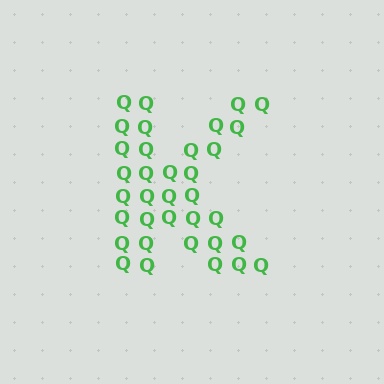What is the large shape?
The large shape is the letter K.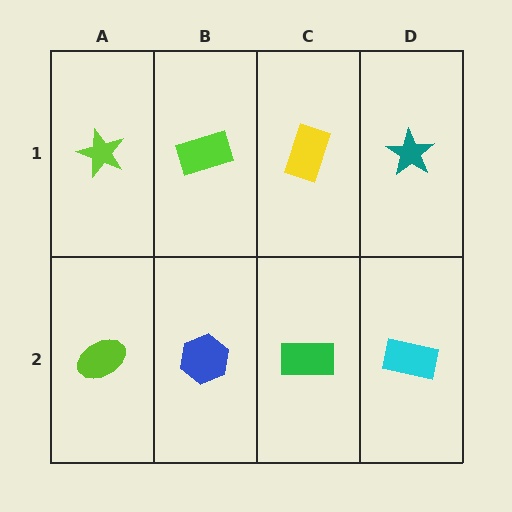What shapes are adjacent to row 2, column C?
A yellow rectangle (row 1, column C), a blue hexagon (row 2, column B), a cyan rectangle (row 2, column D).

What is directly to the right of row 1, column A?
A lime rectangle.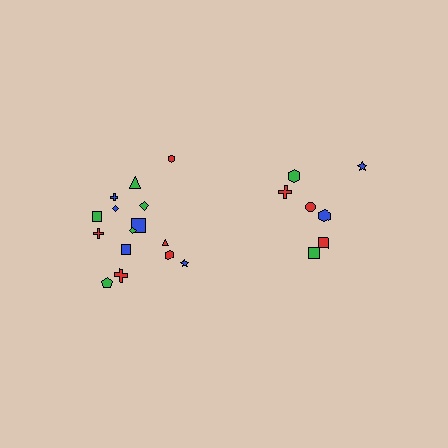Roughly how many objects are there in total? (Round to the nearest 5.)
Roughly 20 objects in total.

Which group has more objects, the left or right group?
The left group.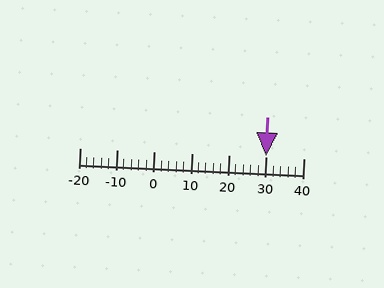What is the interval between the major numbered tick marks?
The major tick marks are spaced 10 units apart.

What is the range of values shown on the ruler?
The ruler shows values from -20 to 40.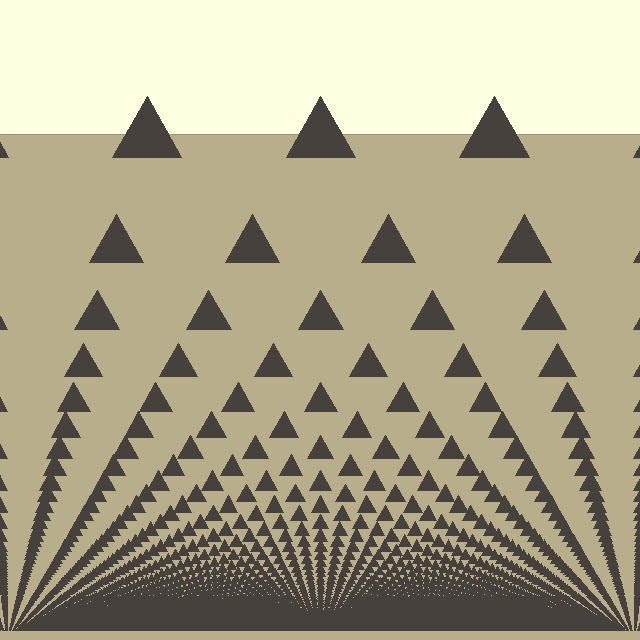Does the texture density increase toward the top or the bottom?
Density increases toward the bottom.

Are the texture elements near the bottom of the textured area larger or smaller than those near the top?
Smaller. The gradient is inverted — elements near the bottom are smaller and denser.